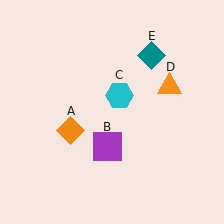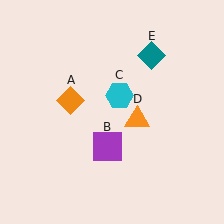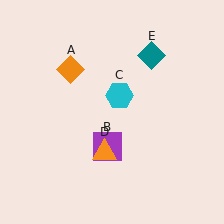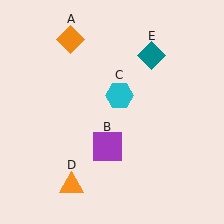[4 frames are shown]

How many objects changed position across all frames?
2 objects changed position: orange diamond (object A), orange triangle (object D).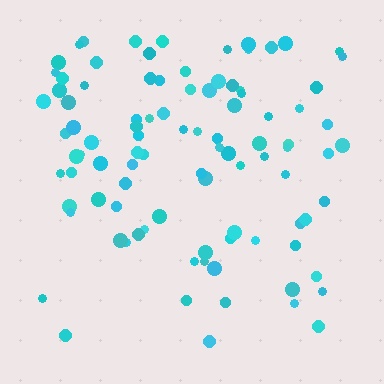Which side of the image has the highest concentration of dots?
The top.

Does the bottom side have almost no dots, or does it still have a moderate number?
Still a moderate number, just noticeably fewer than the top.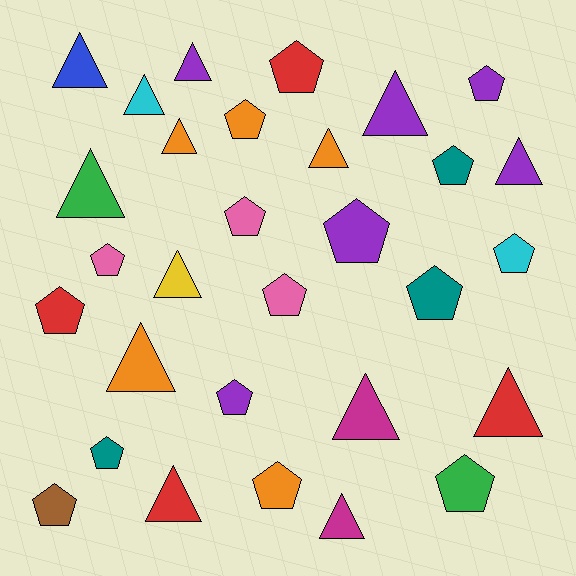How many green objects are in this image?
There are 2 green objects.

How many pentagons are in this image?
There are 16 pentagons.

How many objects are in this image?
There are 30 objects.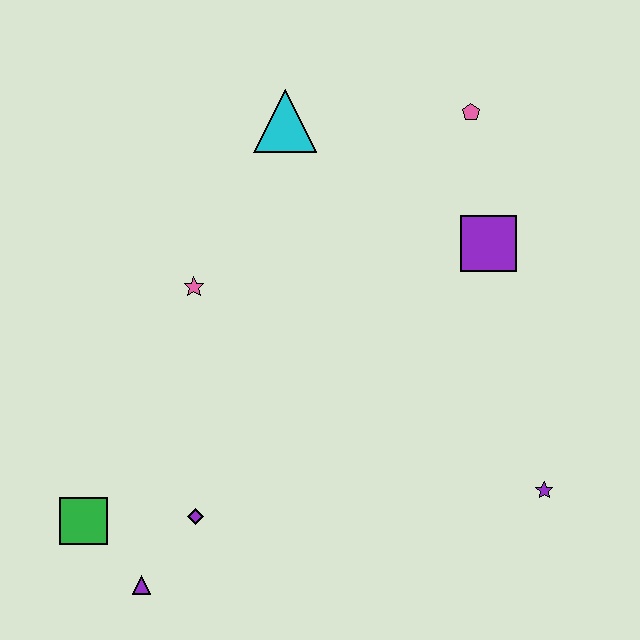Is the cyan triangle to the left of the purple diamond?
No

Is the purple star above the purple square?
No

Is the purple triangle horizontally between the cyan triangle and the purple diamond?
No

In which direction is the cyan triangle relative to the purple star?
The cyan triangle is above the purple star.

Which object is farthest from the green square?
The pink pentagon is farthest from the green square.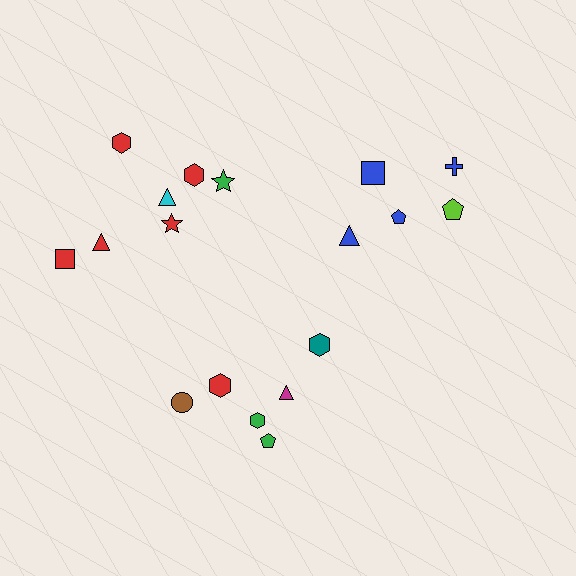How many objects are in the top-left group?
There are 7 objects.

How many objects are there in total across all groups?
There are 18 objects.